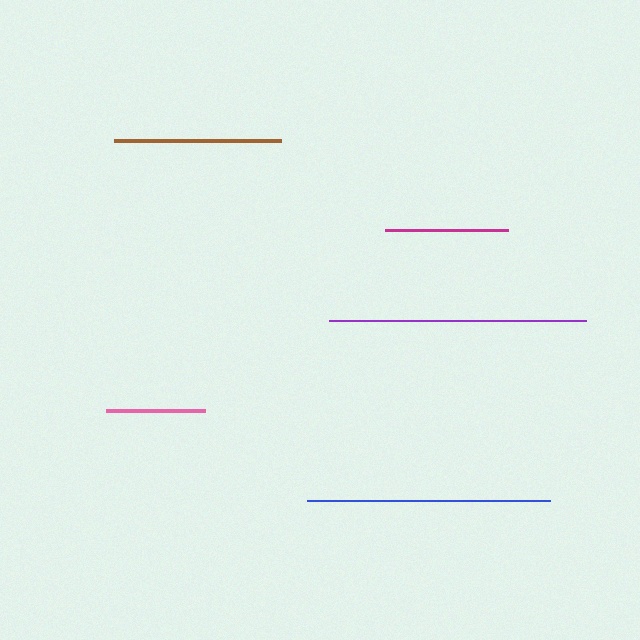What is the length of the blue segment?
The blue segment is approximately 243 pixels long.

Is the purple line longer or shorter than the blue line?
The purple line is longer than the blue line.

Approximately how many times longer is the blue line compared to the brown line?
The blue line is approximately 1.5 times the length of the brown line.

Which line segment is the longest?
The purple line is the longest at approximately 258 pixels.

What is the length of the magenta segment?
The magenta segment is approximately 123 pixels long.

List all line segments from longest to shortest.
From longest to shortest: purple, blue, brown, magenta, pink.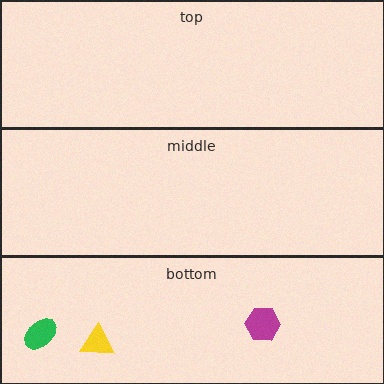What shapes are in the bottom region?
The yellow triangle, the green ellipse, the magenta hexagon.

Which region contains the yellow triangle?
The bottom region.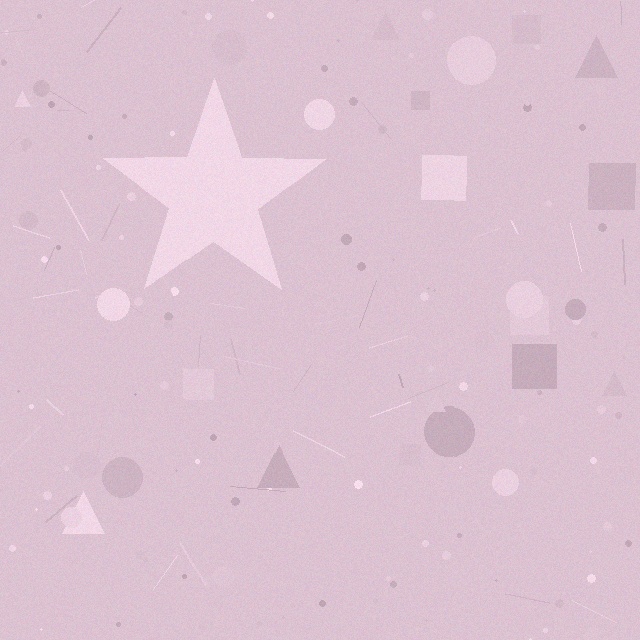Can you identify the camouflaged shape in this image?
The camouflaged shape is a star.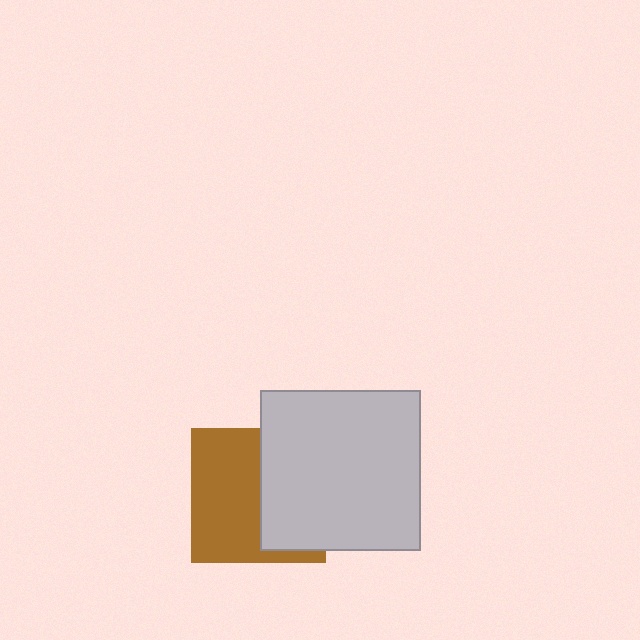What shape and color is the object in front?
The object in front is a light gray square.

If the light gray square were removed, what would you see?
You would see the complete brown square.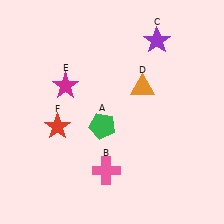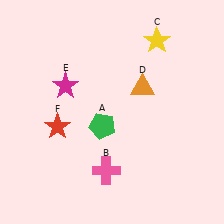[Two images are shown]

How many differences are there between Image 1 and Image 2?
There is 1 difference between the two images.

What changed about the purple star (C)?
In Image 1, C is purple. In Image 2, it changed to yellow.